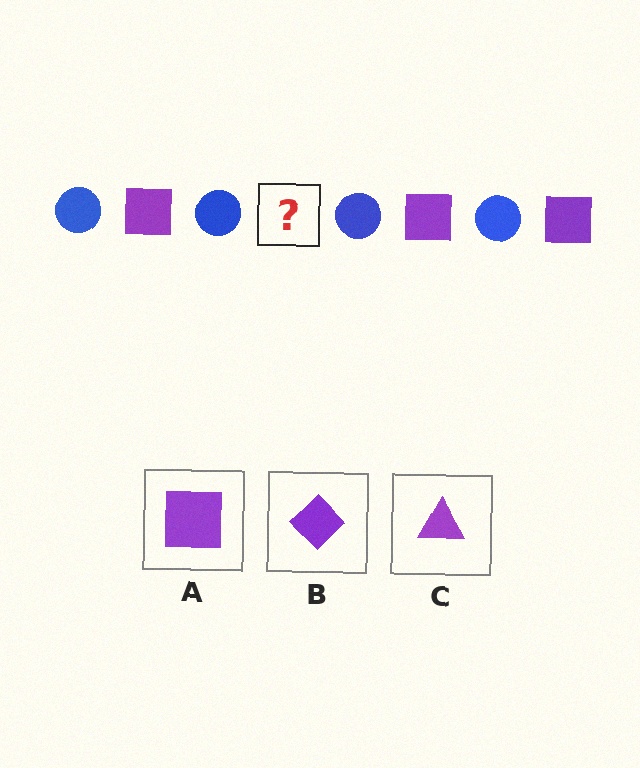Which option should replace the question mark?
Option A.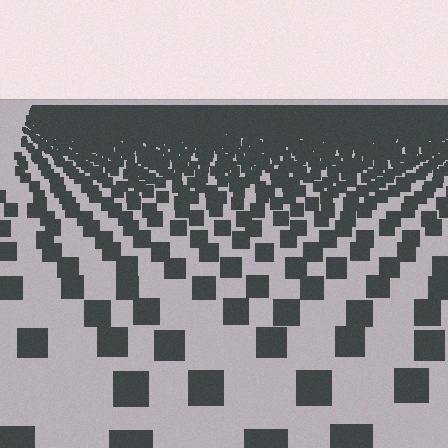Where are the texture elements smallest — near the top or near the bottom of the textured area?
Near the top.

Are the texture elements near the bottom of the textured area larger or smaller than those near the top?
Larger. Near the bottom, elements are closer to the viewer and appear at a bigger on-screen size.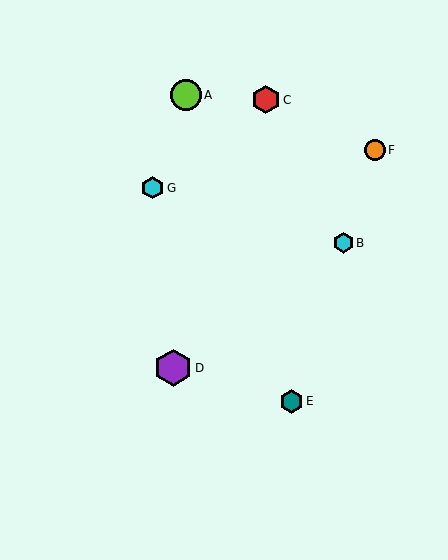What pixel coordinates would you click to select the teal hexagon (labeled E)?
Click at (291, 401) to select the teal hexagon E.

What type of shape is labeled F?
Shape F is an orange circle.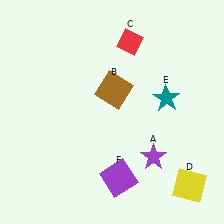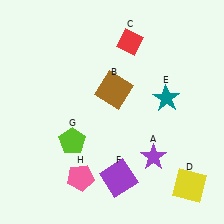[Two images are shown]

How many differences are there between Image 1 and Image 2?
There are 2 differences between the two images.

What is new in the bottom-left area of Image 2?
A pink pentagon (H) was added in the bottom-left area of Image 2.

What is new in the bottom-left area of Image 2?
A lime pentagon (G) was added in the bottom-left area of Image 2.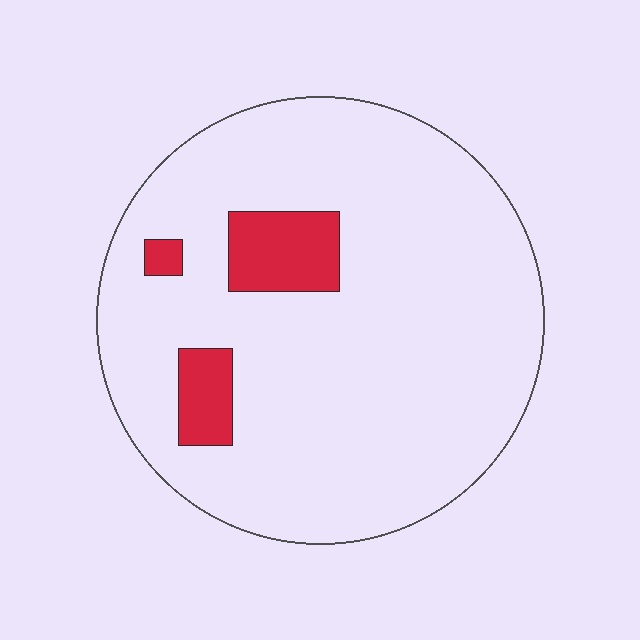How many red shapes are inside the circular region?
3.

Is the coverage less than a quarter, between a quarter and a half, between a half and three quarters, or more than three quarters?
Less than a quarter.